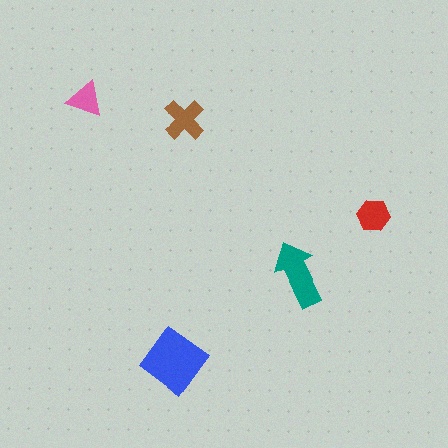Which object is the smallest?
The pink triangle.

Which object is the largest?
The blue diamond.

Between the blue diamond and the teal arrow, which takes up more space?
The blue diamond.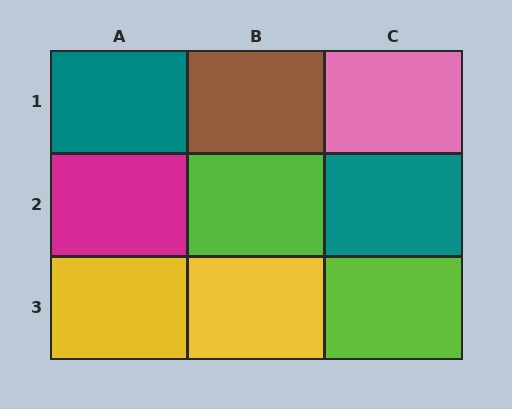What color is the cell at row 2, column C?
Teal.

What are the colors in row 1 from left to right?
Teal, brown, pink.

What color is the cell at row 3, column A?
Yellow.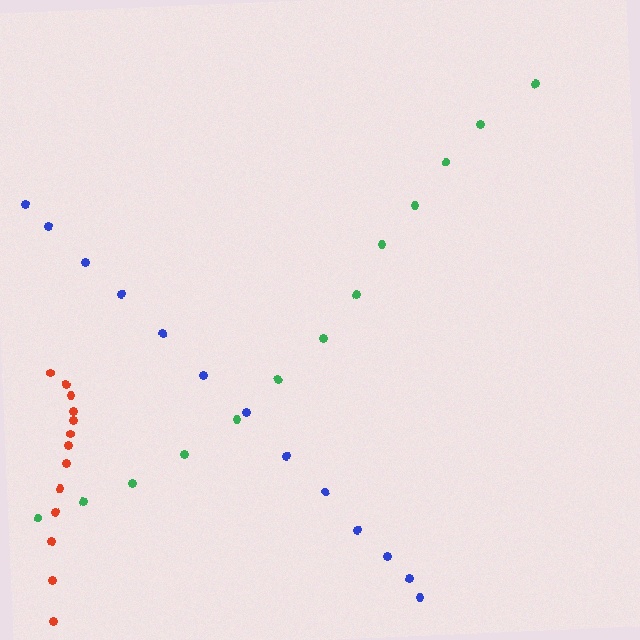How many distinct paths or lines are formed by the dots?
There are 3 distinct paths.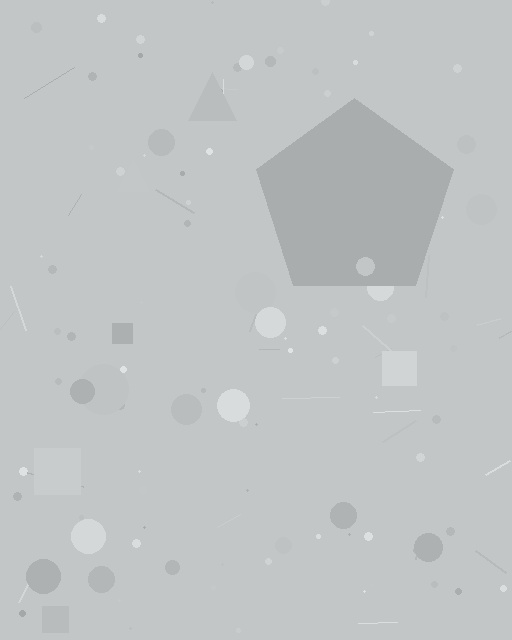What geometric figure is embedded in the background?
A pentagon is embedded in the background.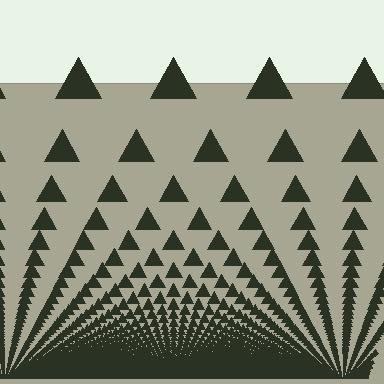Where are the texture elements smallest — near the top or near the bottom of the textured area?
Near the bottom.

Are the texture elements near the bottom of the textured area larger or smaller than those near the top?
Smaller. The gradient is inverted — elements near the bottom are smaller and denser.